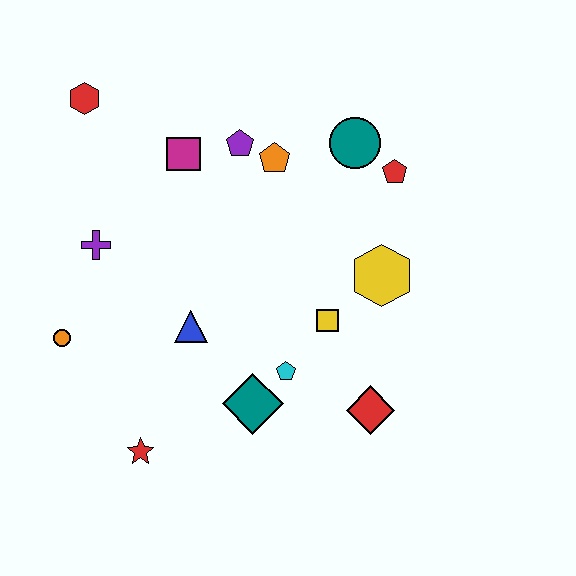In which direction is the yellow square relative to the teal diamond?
The yellow square is above the teal diamond.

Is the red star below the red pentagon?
Yes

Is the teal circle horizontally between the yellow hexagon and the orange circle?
Yes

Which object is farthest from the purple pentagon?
The red star is farthest from the purple pentagon.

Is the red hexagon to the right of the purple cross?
No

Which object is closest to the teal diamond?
The cyan pentagon is closest to the teal diamond.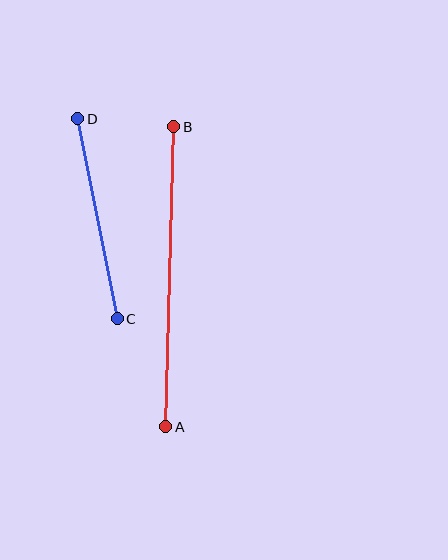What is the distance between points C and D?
The distance is approximately 204 pixels.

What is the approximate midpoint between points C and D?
The midpoint is at approximately (98, 219) pixels.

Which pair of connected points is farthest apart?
Points A and B are farthest apart.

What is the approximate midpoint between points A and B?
The midpoint is at approximately (170, 277) pixels.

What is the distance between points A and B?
The distance is approximately 300 pixels.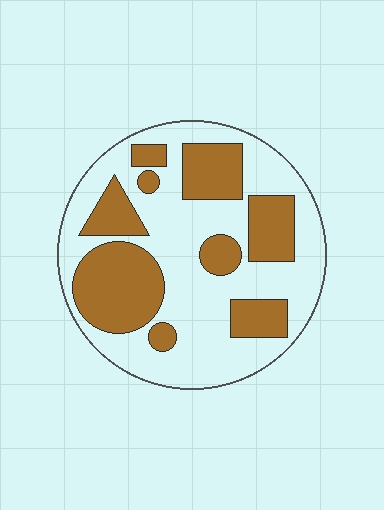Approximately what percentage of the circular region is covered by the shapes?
Approximately 35%.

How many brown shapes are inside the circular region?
9.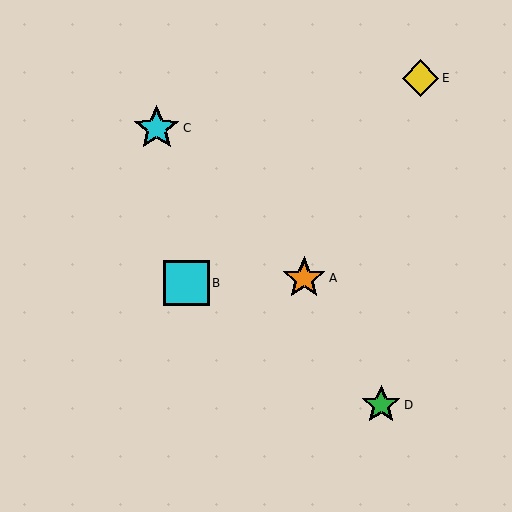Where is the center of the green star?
The center of the green star is at (381, 405).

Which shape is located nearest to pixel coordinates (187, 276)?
The cyan square (labeled B) at (187, 283) is nearest to that location.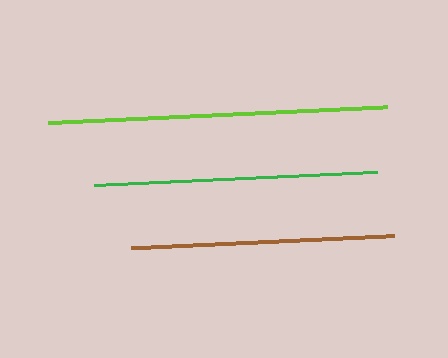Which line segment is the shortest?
The brown line is the shortest at approximately 264 pixels.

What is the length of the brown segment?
The brown segment is approximately 264 pixels long.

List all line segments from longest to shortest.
From longest to shortest: lime, green, brown.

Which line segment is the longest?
The lime line is the longest at approximately 339 pixels.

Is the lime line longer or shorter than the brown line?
The lime line is longer than the brown line.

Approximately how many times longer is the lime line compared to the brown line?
The lime line is approximately 1.3 times the length of the brown line.